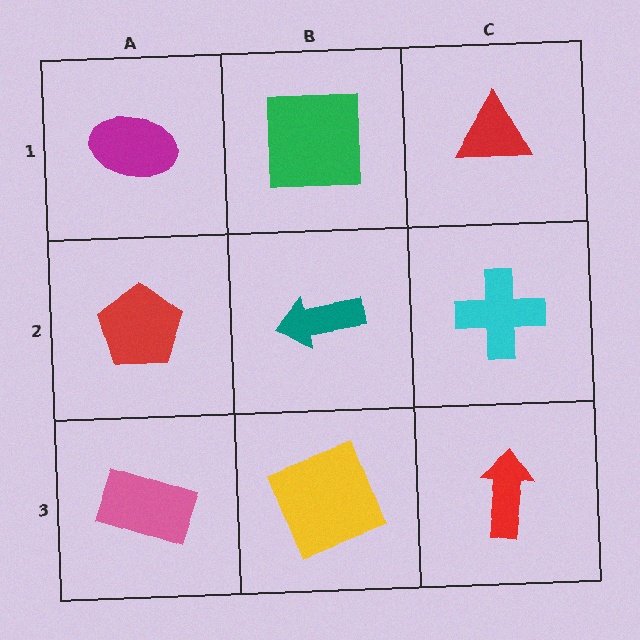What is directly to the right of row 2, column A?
A teal arrow.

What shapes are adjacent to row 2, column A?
A magenta ellipse (row 1, column A), a pink rectangle (row 3, column A), a teal arrow (row 2, column B).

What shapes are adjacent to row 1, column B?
A teal arrow (row 2, column B), a magenta ellipse (row 1, column A), a red triangle (row 1, column C).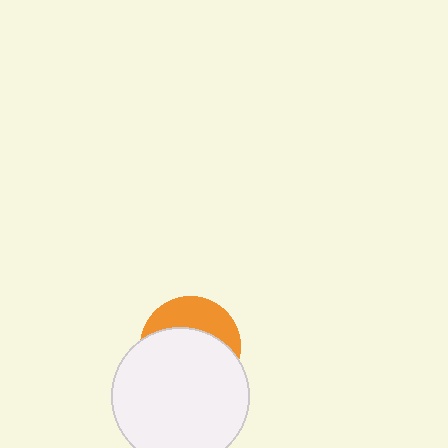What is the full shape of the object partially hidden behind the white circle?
The partially hidden object is an orange circle.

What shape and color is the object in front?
The object in front is a white circle.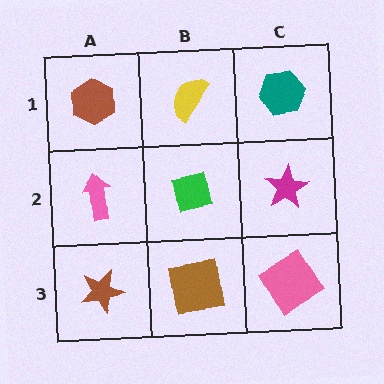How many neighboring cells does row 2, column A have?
3.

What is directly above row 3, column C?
A magenta star.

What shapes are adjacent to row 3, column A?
A pink arrow (row 2, column A), a brown square (row 3, column B).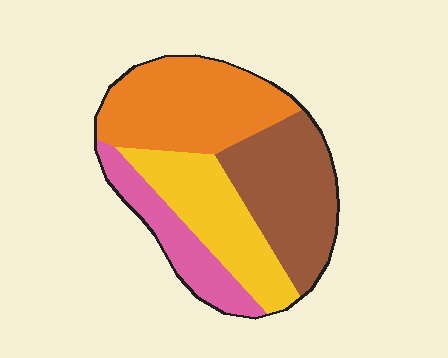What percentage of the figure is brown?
Brown takes up about one quarter (1/4) of the figure.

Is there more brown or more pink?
Brown.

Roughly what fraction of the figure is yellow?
Yellow covers 24% of the figure.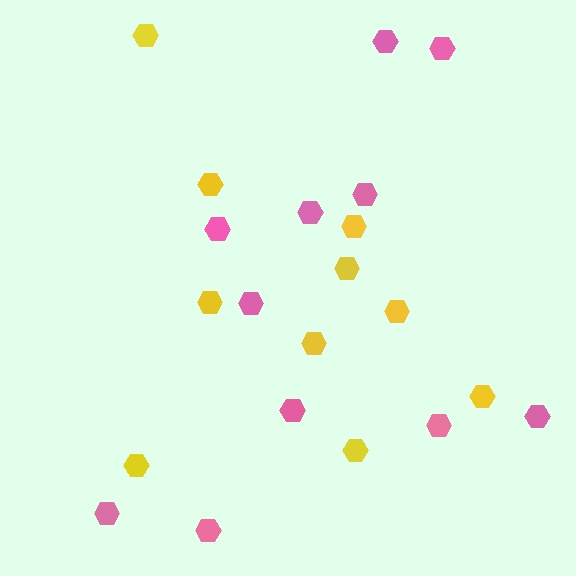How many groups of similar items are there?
There are 2 groups: one group of yellow hexagons (10) and one group of pink hexagons (11).